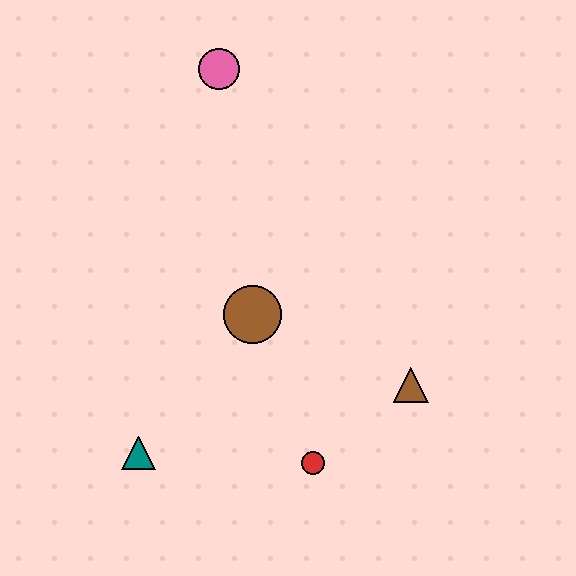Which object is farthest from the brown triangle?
The pink circle is farthest from the brown triangle.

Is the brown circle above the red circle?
Yes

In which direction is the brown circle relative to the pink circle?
The brown circle is below the pink circle.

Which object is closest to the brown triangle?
The red circle is closest to the brown triangle.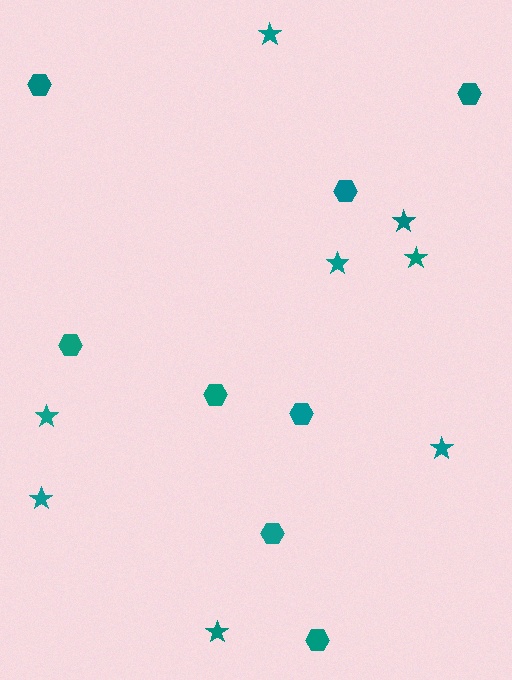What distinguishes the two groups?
There are 2 groups: one group of stars (8) and one group of hexagons (8).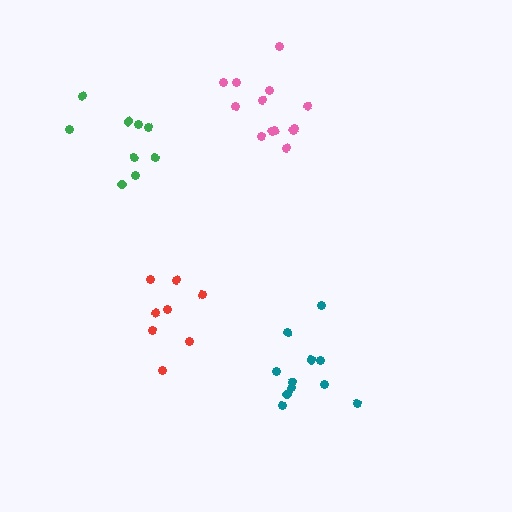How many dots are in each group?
Group 1: 11 dots, Group 2: 8 dots, Group 3: 9 dots, Group 4: 13 dots (41 total).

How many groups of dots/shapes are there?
There are 4 groups.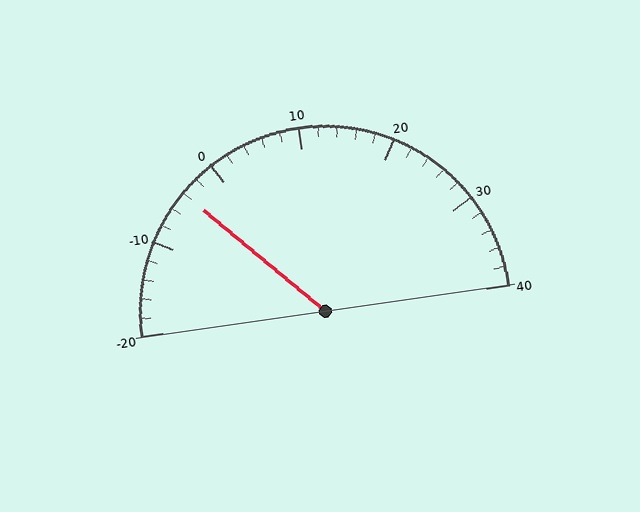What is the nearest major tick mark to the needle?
The nearest major tick mark is 0.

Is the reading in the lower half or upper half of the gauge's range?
The reading is in the lower half of the range (-20 to 40).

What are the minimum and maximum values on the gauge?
The gauge ranges from -20 to 40.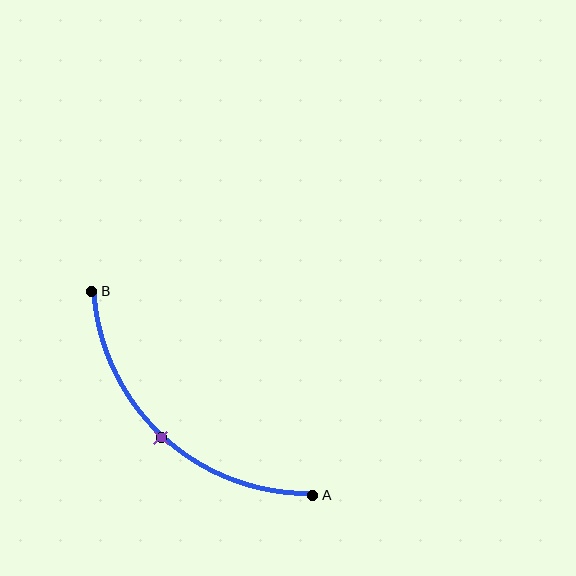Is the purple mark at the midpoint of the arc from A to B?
Yes. The purple mark lies on the arc at equal arc-length from both A and B — it is the arc midpoint.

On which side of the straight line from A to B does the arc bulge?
The arc bulges below and to the left of the straight line connecting A and B.